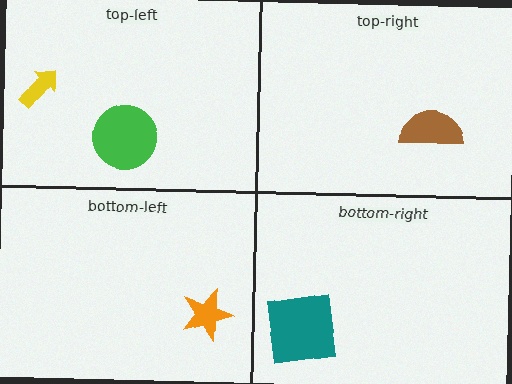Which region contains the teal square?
The bottom-right region.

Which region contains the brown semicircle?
The top-right region.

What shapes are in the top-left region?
The green circle, the yellow arrow.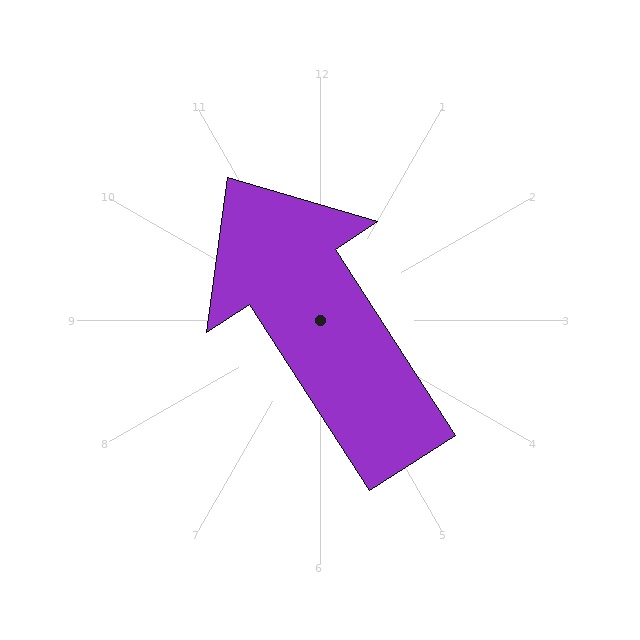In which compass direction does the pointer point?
Northwest.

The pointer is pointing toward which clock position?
Roughly 11 o'clock.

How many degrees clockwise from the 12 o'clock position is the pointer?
Approximately 327 degrees.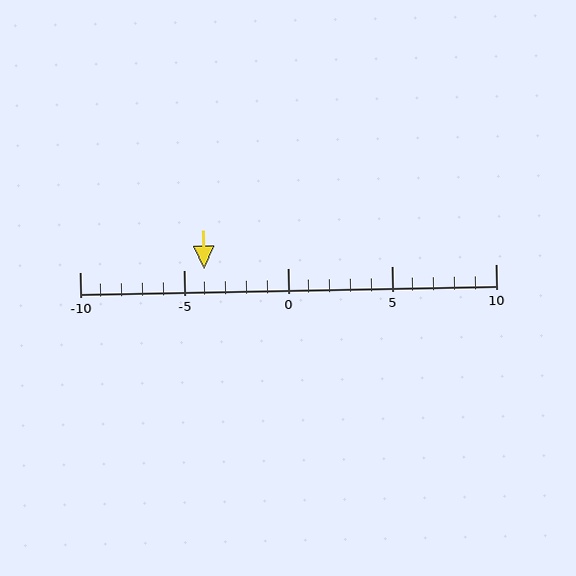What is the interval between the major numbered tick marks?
The major tick marks are spaced 5 units apart.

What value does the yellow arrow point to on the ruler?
The yellow arrow points to approximately -4.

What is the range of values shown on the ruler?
The ruler shows values from -10 to 10.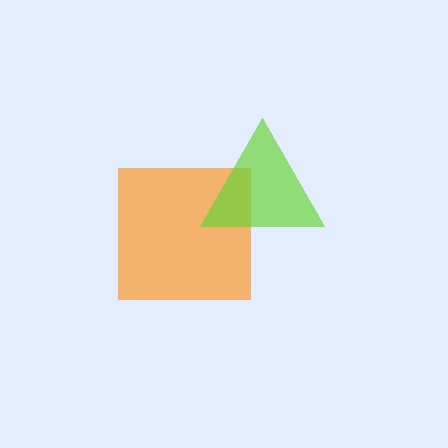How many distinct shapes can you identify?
There are 2 distinct shapes: an orange square, a lime triangle.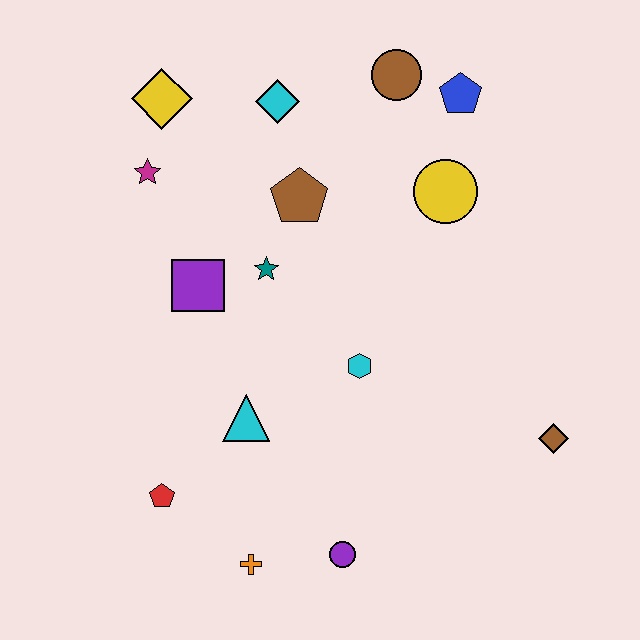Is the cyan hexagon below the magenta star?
Yes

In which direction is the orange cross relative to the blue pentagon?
The orange cross is below the blue pentagon.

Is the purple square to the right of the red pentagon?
Yes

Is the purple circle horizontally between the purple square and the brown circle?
Yes